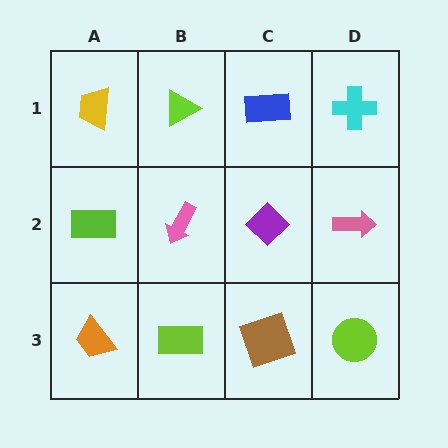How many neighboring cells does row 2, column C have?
4.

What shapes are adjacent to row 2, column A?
A yellow trapezoid (row 1, column A), an orange trapezoid (row 3, column A), a pink arrow (row 2, column B).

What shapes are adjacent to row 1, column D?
A pink arrow (row 2, column D), a blue rectangle (row 1, column C).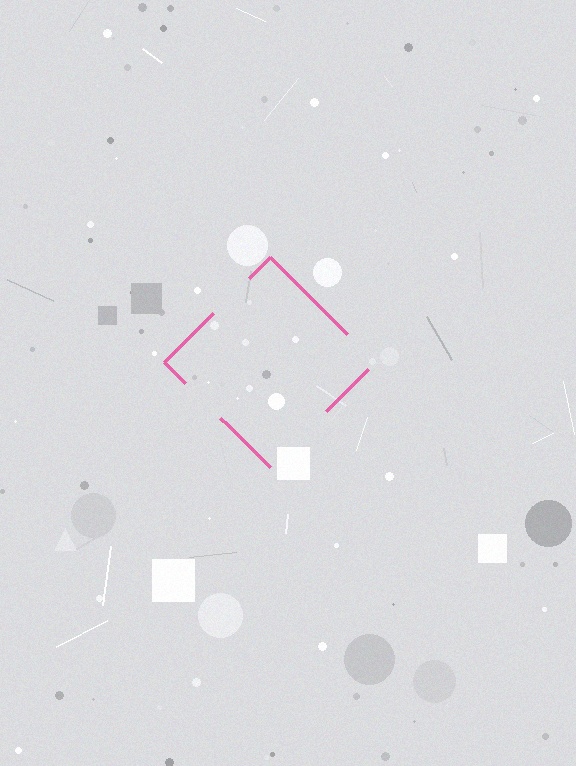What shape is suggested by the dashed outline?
The dashed outline suggests a diamond.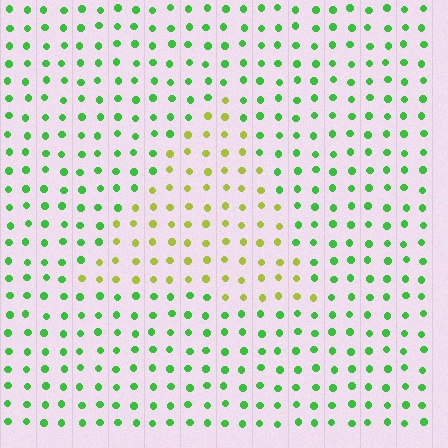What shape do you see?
I see a triangle.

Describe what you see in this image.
The image is filled with small green elements in a uniform arrangement. A triangle-shaped region is visible where the elements are tinted to a slightly different hue, forming a subtle color boundary.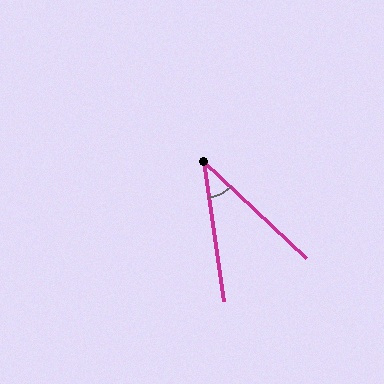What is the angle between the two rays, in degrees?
Approximately 38 degrees.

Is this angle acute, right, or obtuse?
It is acute.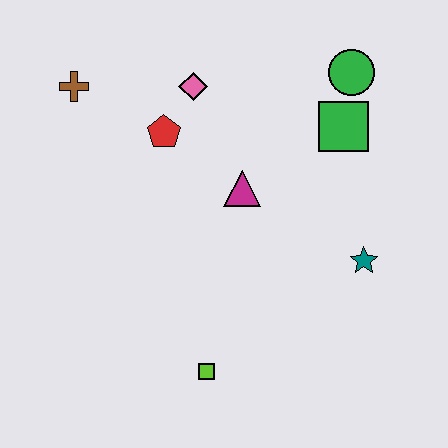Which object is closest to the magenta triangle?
The red pentagon is closest to the magenta triangle.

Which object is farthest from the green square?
The lime square is farthest from the green square.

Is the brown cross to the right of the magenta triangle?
No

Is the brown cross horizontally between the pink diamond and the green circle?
No